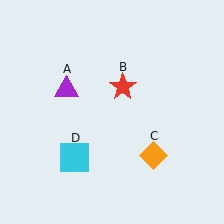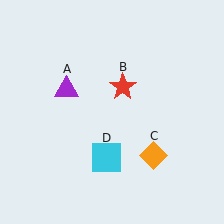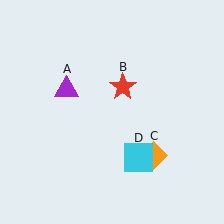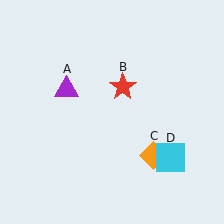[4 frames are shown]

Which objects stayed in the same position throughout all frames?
Purple triangle (object A) and red star (object B) and orange diamond (object C) remained stationary.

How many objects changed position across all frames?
1 object changed position: cyan square (object D).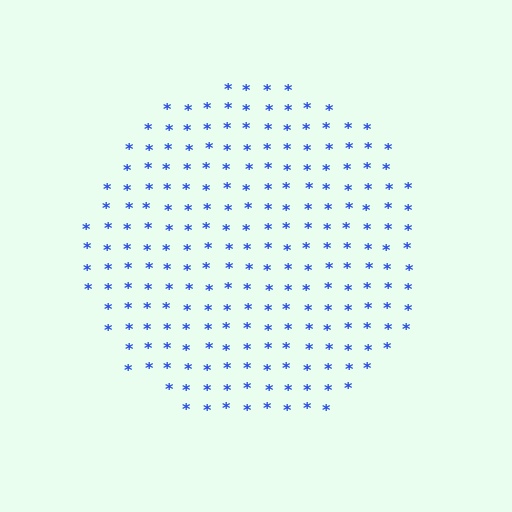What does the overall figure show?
The overall figure shows a circle.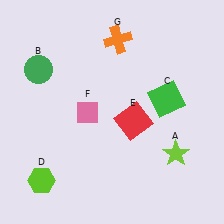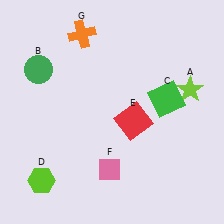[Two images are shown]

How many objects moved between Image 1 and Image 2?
3 objects moved between the two images.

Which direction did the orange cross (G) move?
The orange cross (G) moved left.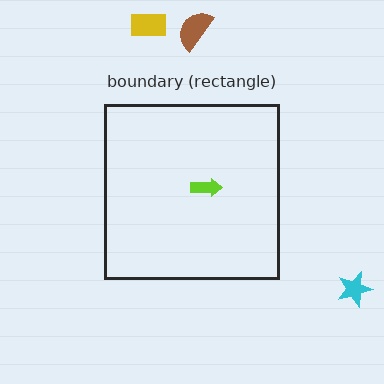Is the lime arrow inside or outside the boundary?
Inside.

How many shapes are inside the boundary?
1 inside, 3 outside.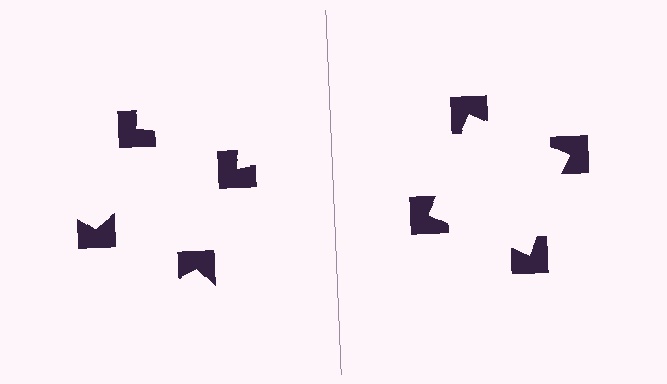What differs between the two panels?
The notched squares are positioned identically on both sides; only the wedge orientations differ. On the right they align to a square; on the left they are misaligned.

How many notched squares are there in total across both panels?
8 — 4 on each side.